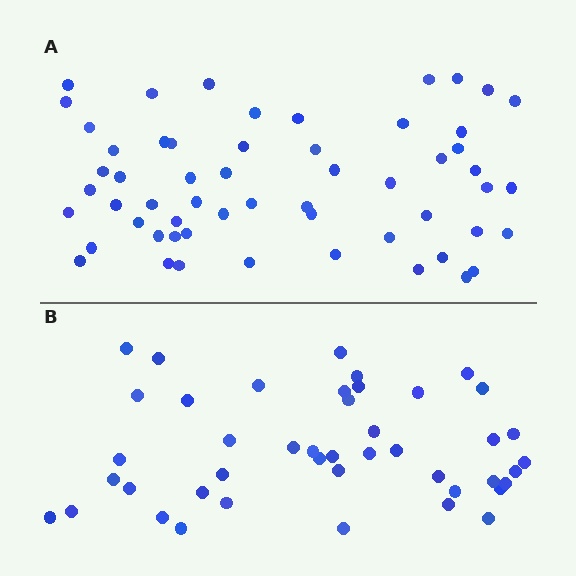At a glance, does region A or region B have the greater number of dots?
Region A (the top region) has more dots.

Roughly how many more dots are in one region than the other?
Region A has approximately 15 more dots than region B.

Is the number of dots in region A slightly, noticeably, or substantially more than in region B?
Region A has noticeably more, but not dramatically so. The ratio is roughly 1.3 to 1.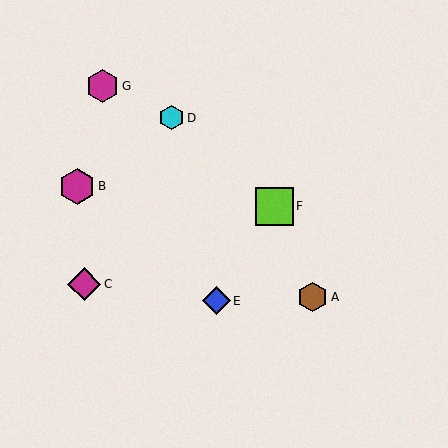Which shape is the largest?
The lime square (labeled F) is the largest.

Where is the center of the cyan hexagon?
The center of the cyan hexagon is at (171, 118).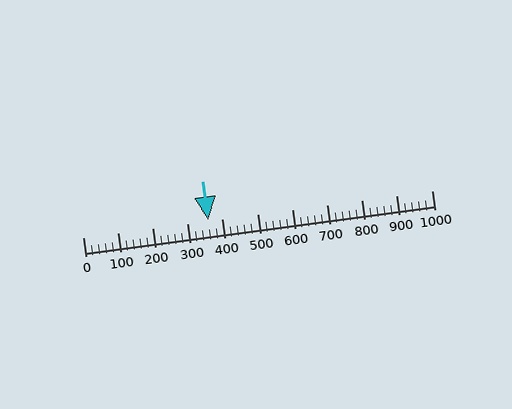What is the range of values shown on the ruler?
The ruler shows values from 0 to 1000.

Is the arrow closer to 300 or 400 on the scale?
The arrow is closer to 400.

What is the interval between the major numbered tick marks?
The major tick marks are spaced 100 units apart.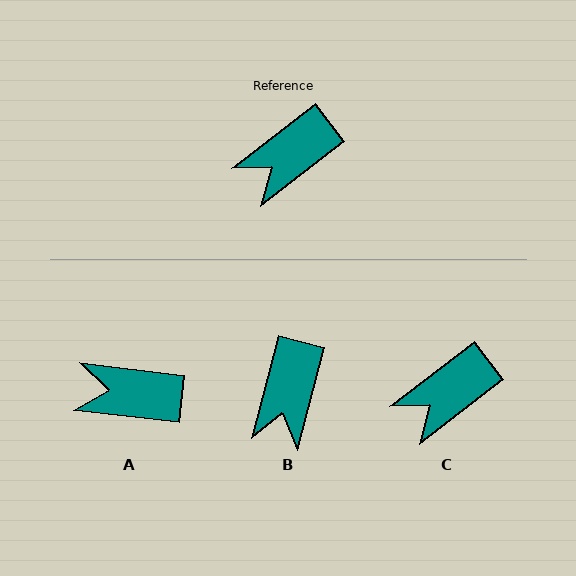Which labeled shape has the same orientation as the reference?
C.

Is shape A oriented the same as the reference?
No, it is off by about 44 degrees.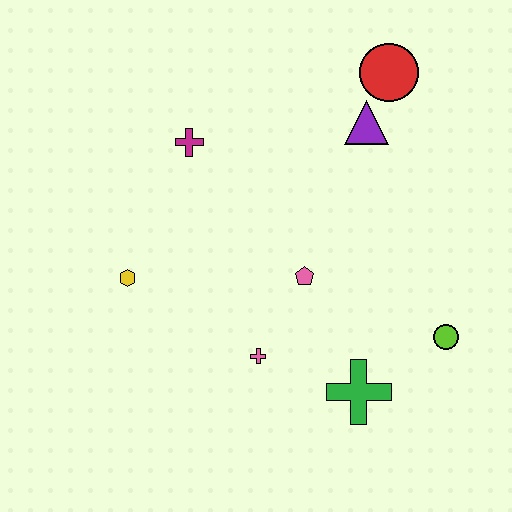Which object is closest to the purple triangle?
The red circle is closest to the purple triangle.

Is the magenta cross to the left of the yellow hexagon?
No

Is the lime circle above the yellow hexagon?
No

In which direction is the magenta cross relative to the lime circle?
The magenta cross is to the left of the lime circle.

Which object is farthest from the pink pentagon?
The red circle is farthest from the pink pentagon.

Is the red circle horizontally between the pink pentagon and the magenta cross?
No